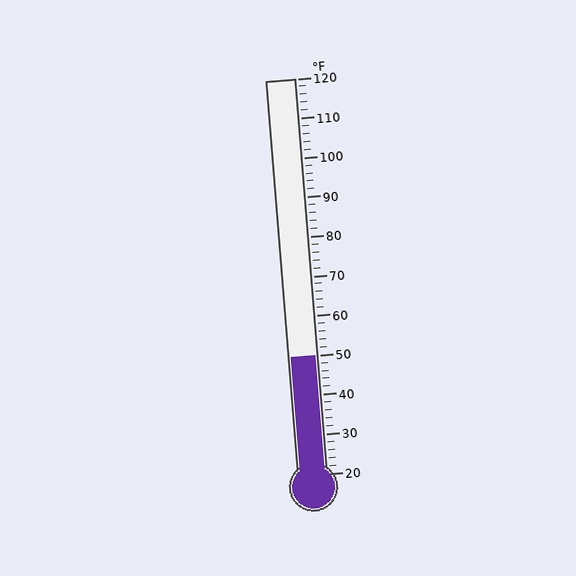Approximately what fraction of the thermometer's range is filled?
The thermometer is filled to approximately 30% of its range.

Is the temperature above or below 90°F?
The temperature is below 90°F.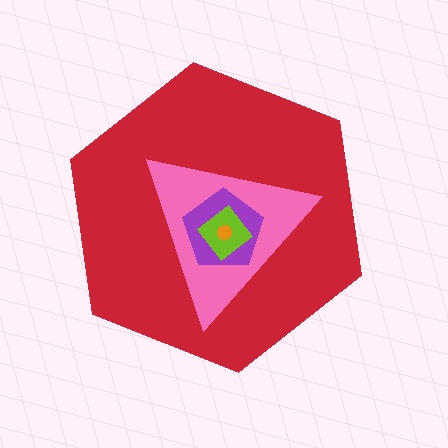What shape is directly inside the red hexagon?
The pink triangle.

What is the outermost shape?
The red hexagon.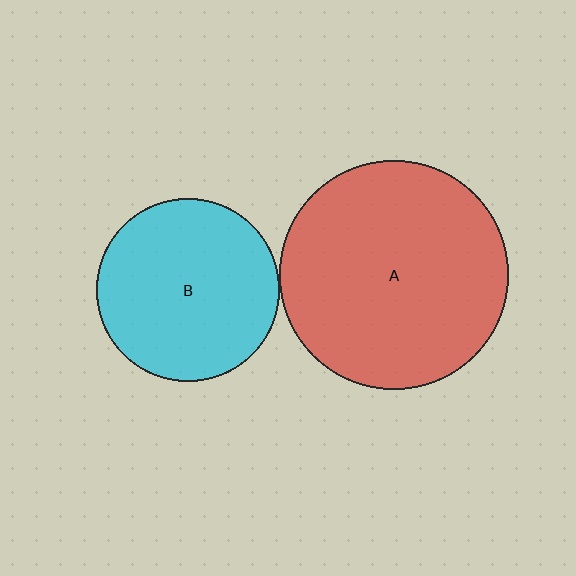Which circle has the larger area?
Circle A (red).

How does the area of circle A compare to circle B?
Approximately 1.6 times.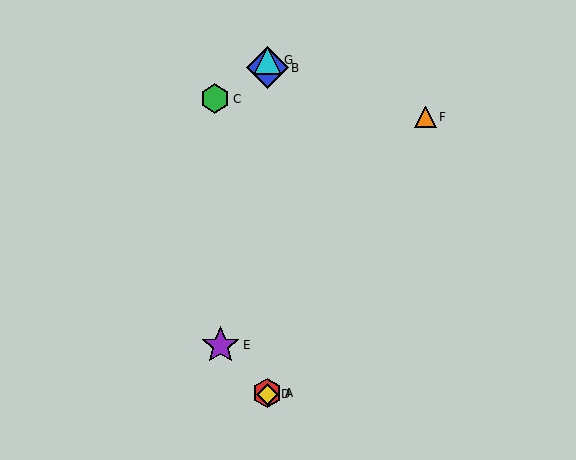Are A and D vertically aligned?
Yes, both are at x≈267.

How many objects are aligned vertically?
4 objects (A, B, D, G) are aligned vertically.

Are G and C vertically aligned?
No, G is at x≈267 and C is at x≈215.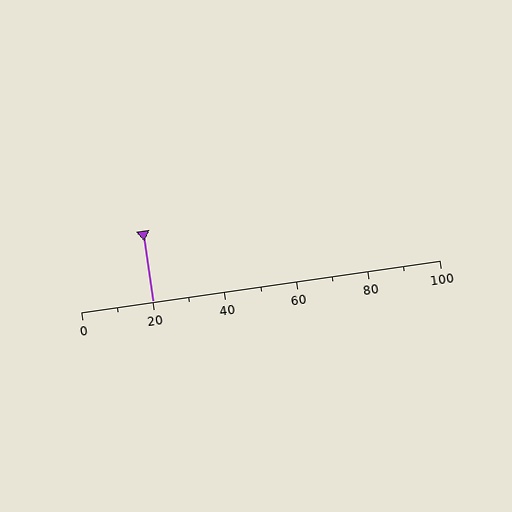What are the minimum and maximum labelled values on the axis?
The axis runs from 0 to 100.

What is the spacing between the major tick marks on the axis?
The major ticks are spaced 20 apart.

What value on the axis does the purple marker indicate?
The marker indicates approximately 20.